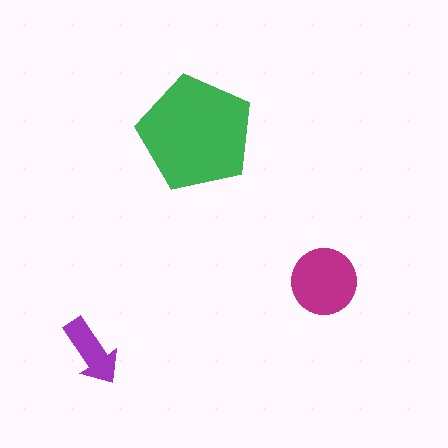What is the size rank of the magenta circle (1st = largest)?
2nd.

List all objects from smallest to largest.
The purple arrow, the magenta circle, the green pentagon.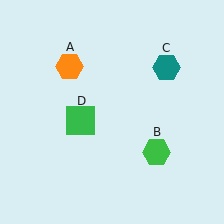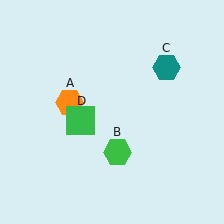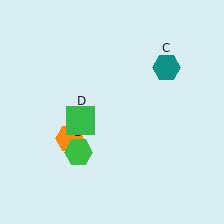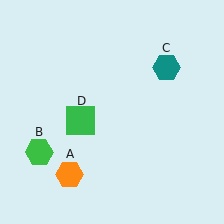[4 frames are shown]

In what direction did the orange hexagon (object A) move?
The orange hexagon (object A) moved down.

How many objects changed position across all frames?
2 objects changed position: orange hexagon (object A), green hexagon (object B).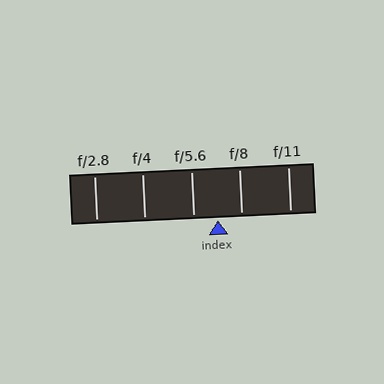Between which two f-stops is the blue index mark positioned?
The index mark is between f/5.6 and f/8.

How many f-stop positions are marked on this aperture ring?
There are 5 f-stop positions marked.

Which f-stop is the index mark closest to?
The index mark is closest to f/8.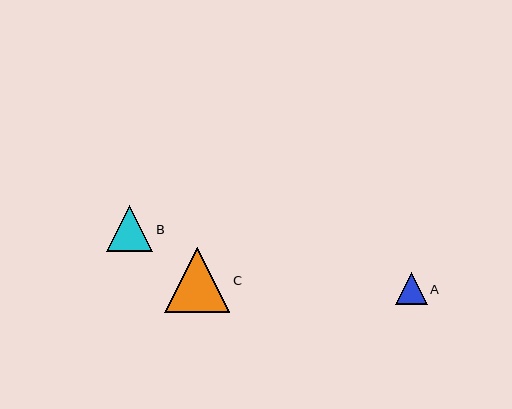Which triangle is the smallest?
Triangle A is the smallest with a size of approximately 31 pixels.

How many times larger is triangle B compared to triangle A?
Triangle B is approximately 1.5 times the size of triangle A.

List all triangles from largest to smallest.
From largest to smallest: C, B, A.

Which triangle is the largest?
Triangle C is the largest with a size of approximately 65 pixels.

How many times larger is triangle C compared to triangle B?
Triangle C is approximately 1.4 times the size of triangle B.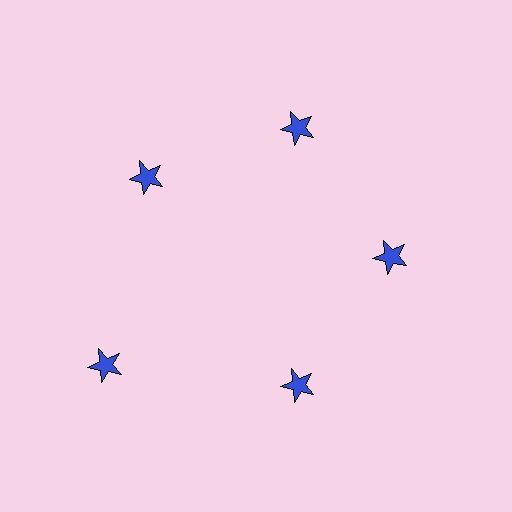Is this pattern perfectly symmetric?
No. The 5 blue stars are arranged in a ring, but one element near the 8 o'clock position is pushed outward from the center, breaking the 5-fold rotational symmetry.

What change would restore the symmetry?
The symmetry would be restored by moving it inward, back onto the ring so that all 5 stars sit at equal angles and equal distance from the center.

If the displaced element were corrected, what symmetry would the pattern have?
It would have 5-fold rotational symmetry — the pattern would map onto itself every 72 degrees.